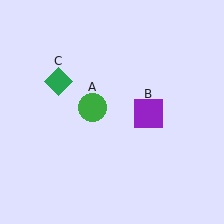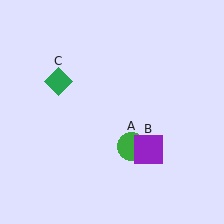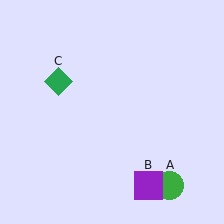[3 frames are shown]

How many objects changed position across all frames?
2 objects changed position: green circle (object A), purple square (object B).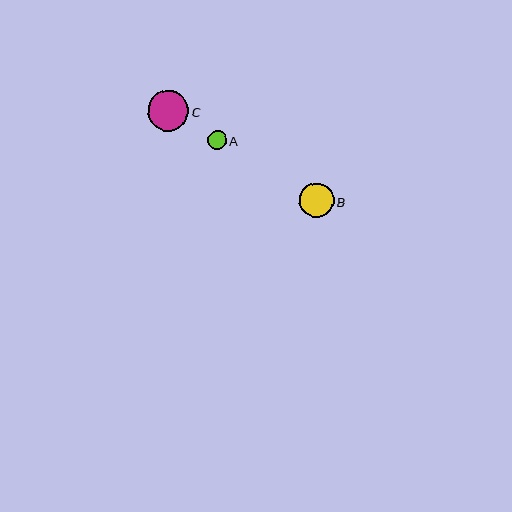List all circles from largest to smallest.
From largest to smallest: C, B, A.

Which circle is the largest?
Circle C is the largest with a size of approximately 40 pixels.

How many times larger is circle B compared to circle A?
Circle B is approximately 1.8 times the size of circle A.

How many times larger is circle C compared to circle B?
Circle C is approximately 1.2 times the size of circle B.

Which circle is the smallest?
Circle A is the smallest with a size of approximately 19 pixels.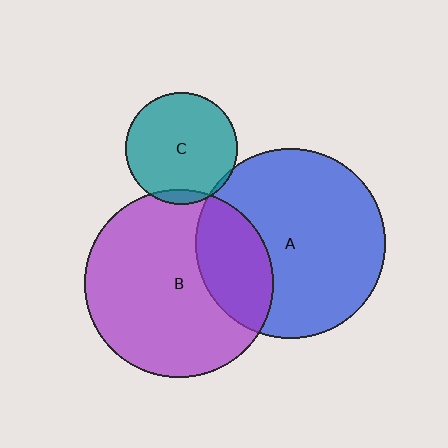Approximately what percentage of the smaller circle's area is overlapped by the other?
Approximately 5%.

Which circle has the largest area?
Circle A (blue).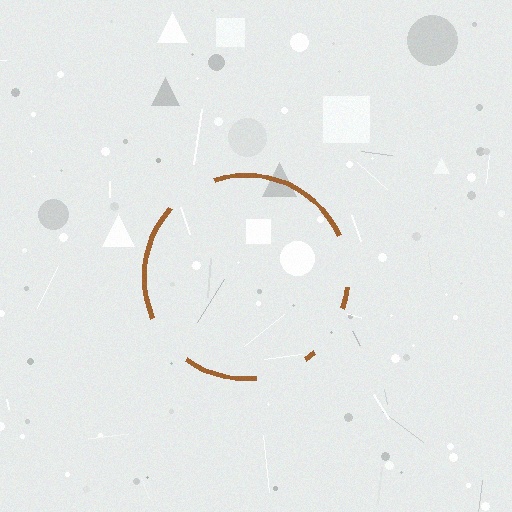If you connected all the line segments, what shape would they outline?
They would outline a circle.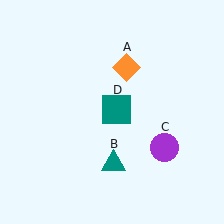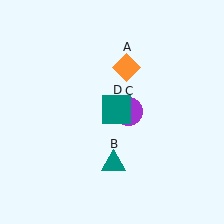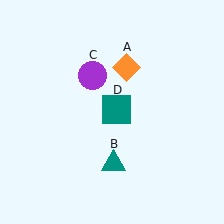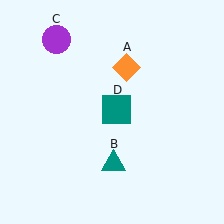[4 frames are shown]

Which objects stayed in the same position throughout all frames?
Orange diamond (object A) and teal triangle (object B) and teal square (object D) remained stationary.